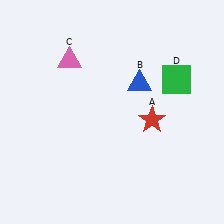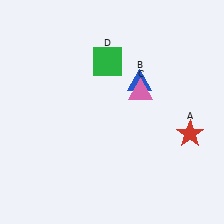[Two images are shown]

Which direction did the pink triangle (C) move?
The pink triangle (C) moved right.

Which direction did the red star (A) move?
The red star (A) moved right.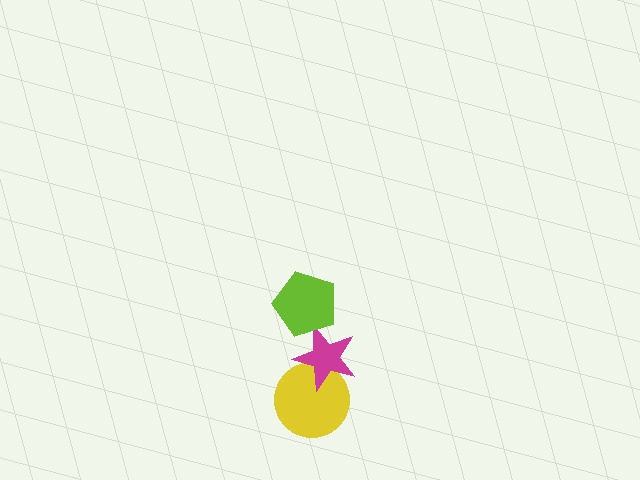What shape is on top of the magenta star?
The lime pentagon is on top of the magenta star.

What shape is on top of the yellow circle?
The magenta star is on top of the yellow circle.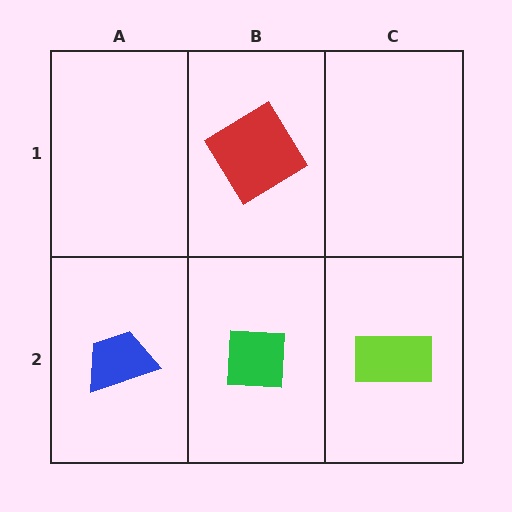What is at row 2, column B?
A green square.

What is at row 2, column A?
A blue trapezoid.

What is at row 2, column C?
A lime rectangle.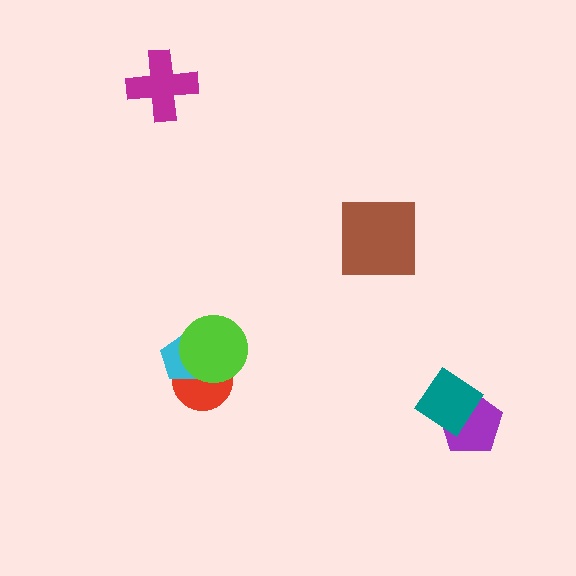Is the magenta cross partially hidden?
No, no other shape covers it.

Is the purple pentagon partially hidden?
Yes, it is partially covered by another shape.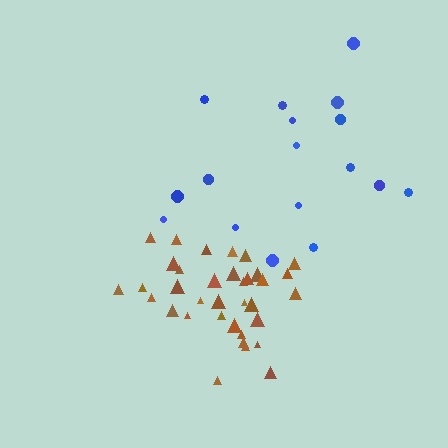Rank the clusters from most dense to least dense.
brown, blue.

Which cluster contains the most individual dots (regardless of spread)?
Brown (35).